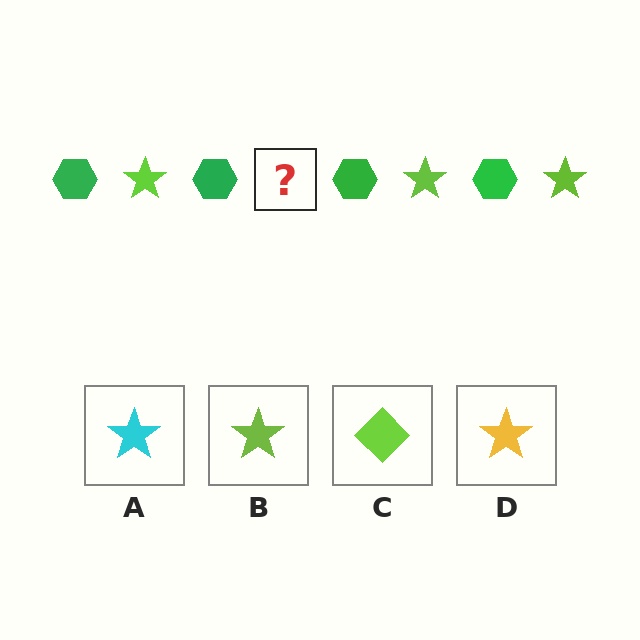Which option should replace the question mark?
Option B.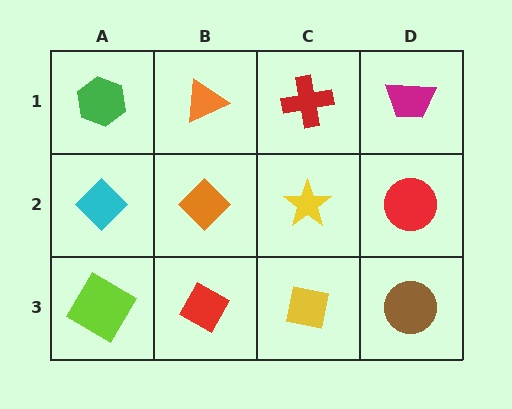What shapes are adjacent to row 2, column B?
An orange triangle (row 1, column B), a red diamond (row 3, column B), a cyan diamond (row 2, column A), a yellow star (row 2, column C).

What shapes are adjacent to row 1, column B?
An orange diamond (row 2, column B), a green hexagon (row 1, column A), a red cross (row 1, column C).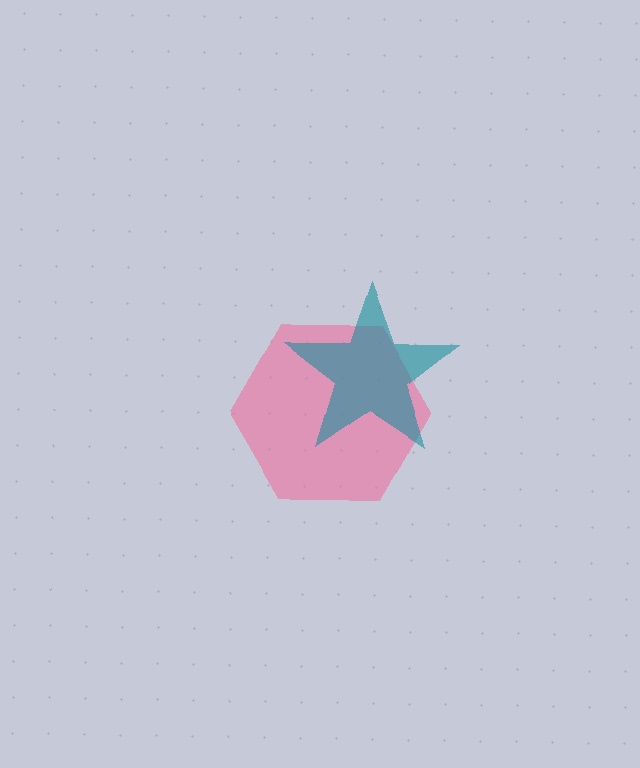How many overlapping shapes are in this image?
There are 2 overlapping shapes in the image.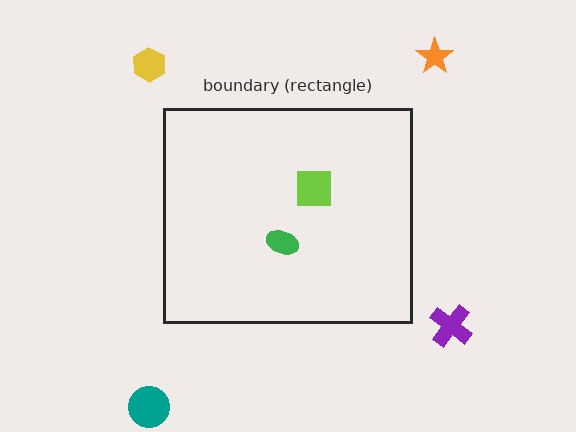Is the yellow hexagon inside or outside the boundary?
Outside.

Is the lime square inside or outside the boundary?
Inside.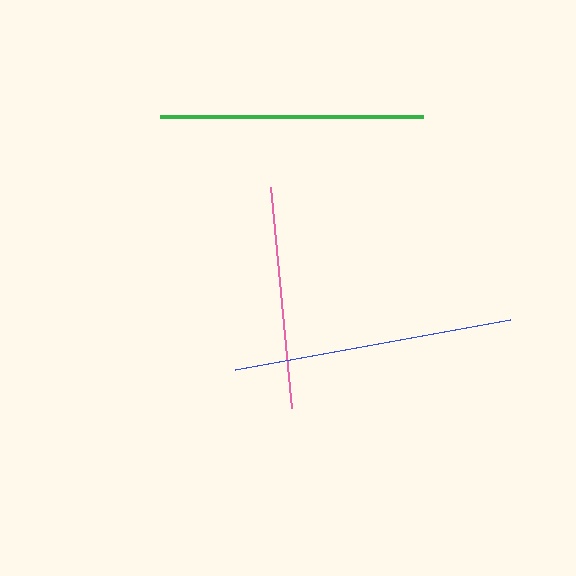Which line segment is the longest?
The blue line is the longest at approximately 279 pixels.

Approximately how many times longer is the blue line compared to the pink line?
The blue line is approximately 1.3 times the length of the pink line.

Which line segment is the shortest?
The pink line is the shortest at approximately 223 pixels.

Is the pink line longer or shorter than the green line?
The green line is longer than the pink line.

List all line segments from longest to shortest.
From longest to shortest: blue, green, pink.